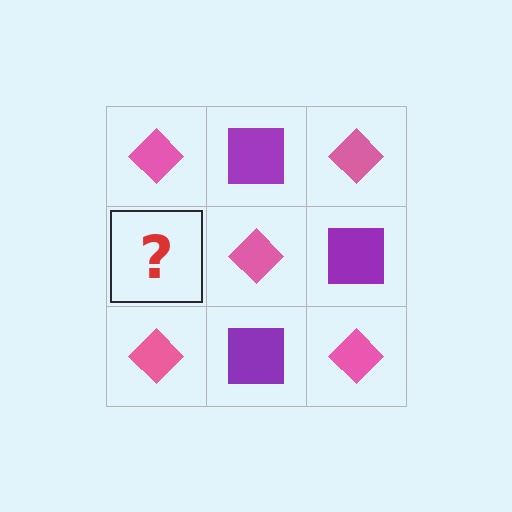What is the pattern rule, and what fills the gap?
The rule is that it alternates pink diamond and purple square in a checkerboard pattern. The gap should be filled with a purple square.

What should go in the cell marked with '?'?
The missing cell should contain a purple square.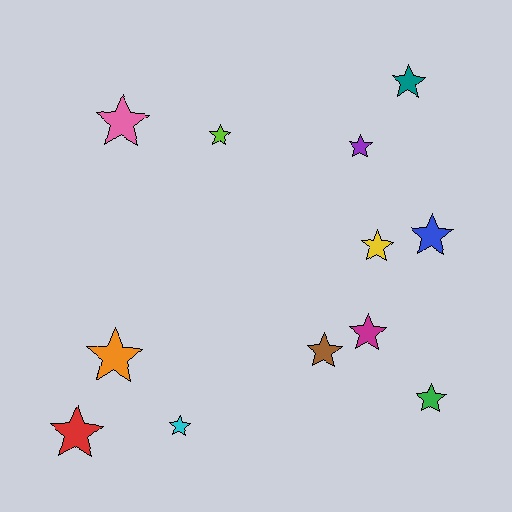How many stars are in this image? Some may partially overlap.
There are 12 stars.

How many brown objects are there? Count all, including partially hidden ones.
There is 1 brown object.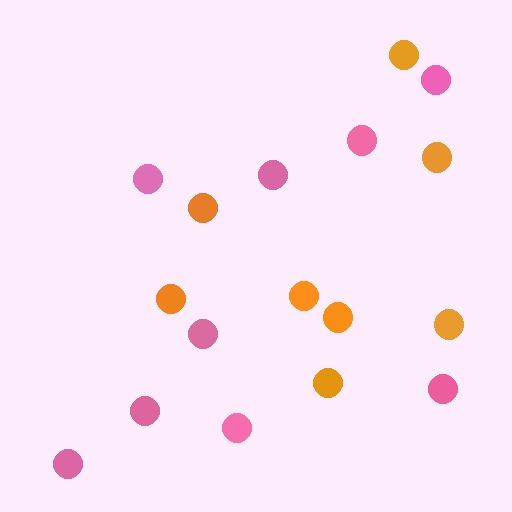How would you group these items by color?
There are 2 groups: one group of pink circles (9) and one group of orange circles (8).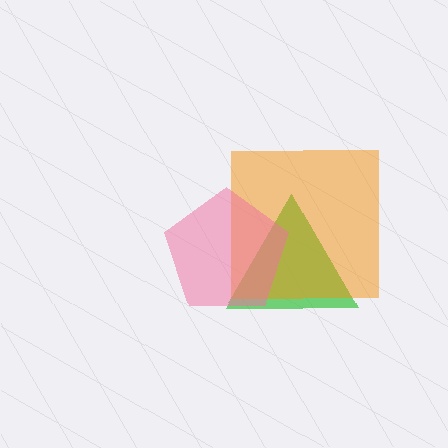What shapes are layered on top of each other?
The layered shapes are: a green triangle, an orange square, a pink pentagon.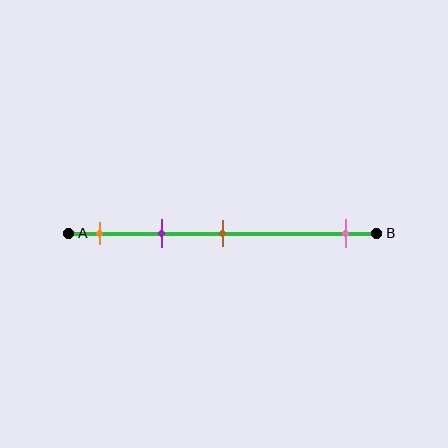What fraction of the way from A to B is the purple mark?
The purple mark is approximately 30% (0.3) of the way from A to B.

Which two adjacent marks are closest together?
The orange and purple marks are the closest adjacent pair.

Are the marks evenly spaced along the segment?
No, the marks are not evenly spaced.